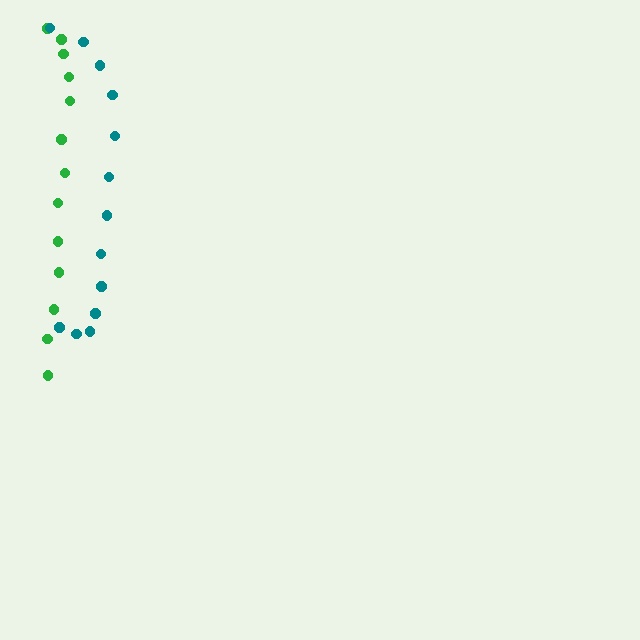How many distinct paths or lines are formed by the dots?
There are 2 distinct paths.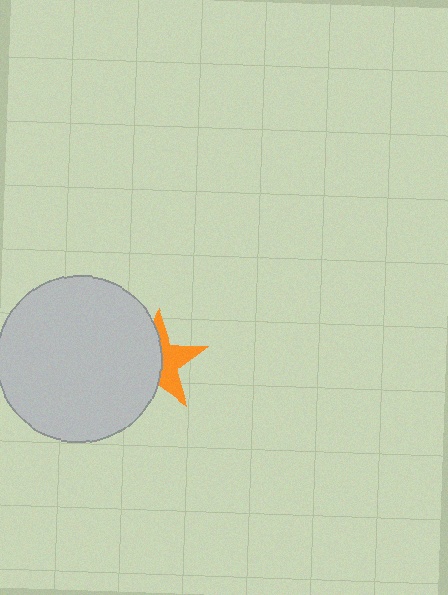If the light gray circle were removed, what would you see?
You would see the complete orange star.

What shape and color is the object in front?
The object in front is a light gray circle.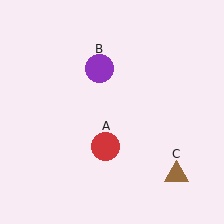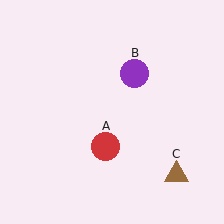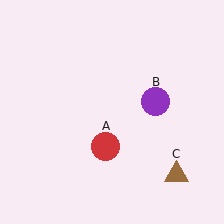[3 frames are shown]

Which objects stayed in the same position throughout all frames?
Red circle (object A) and brown triangle (object C) remained stationary.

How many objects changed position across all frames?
1 object changed position: purple circle (object B).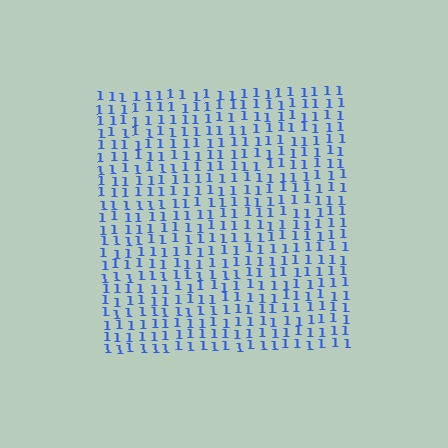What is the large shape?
The large shape is a square.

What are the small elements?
The small elements are digit 1's.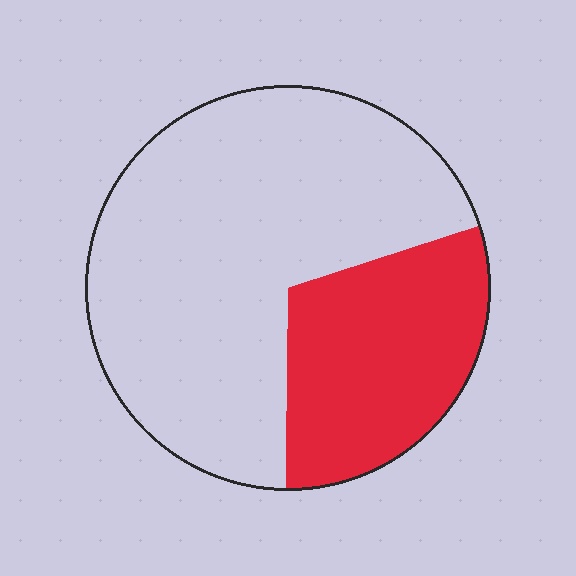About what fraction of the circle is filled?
About one third (1/3).